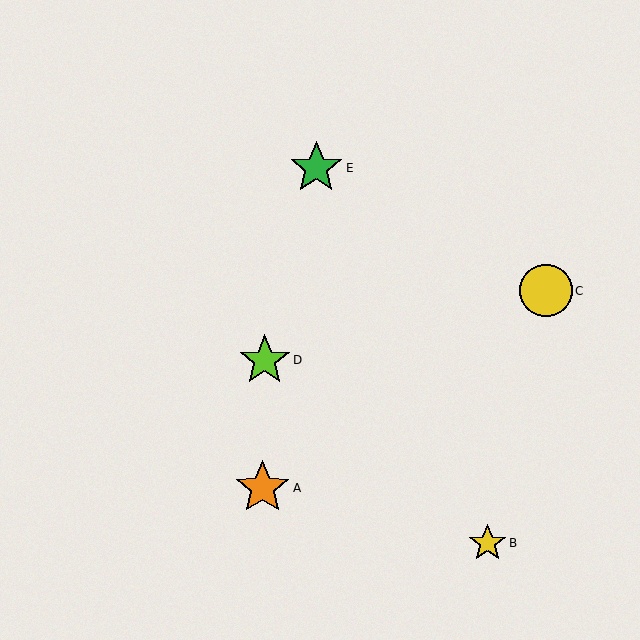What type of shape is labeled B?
Shape B is a yellow star.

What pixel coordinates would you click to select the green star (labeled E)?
Click at (316, 168) to select the green star E.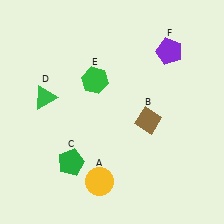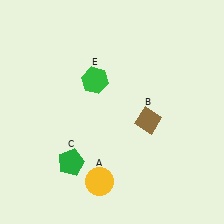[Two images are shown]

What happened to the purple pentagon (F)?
The purple pentagon (F) was removed in Image 2. It was in the top-right area of Image 1.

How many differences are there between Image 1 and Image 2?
There are 2 differences between the two images.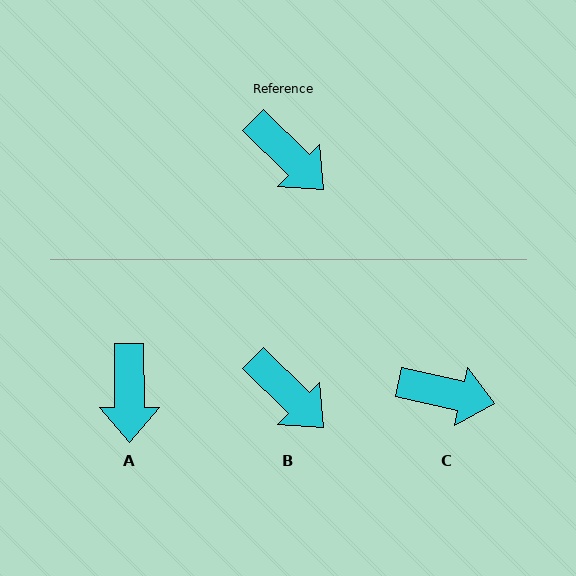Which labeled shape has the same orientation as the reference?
B.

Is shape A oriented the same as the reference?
No, it is off by about 45 degrees.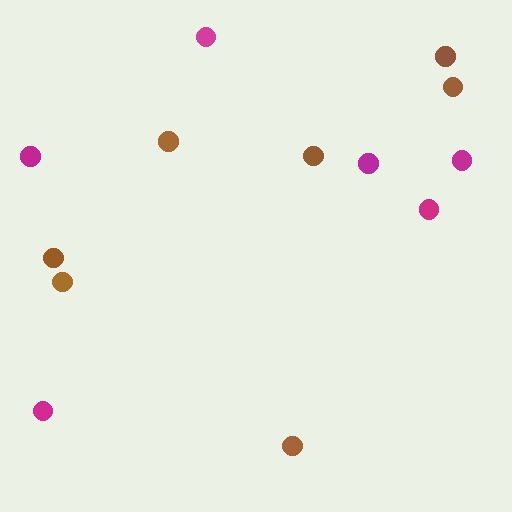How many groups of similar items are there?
There are 2 groups: one group of magenta circles (6) and one group of brown circles (7).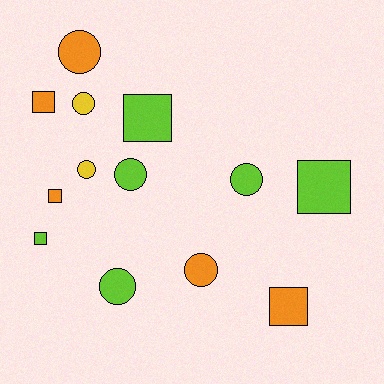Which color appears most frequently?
Lime, with 6 objects.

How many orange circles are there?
There are 2 orange circles.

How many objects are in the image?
There are 13 objects.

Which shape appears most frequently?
Circle, with 7 objects.